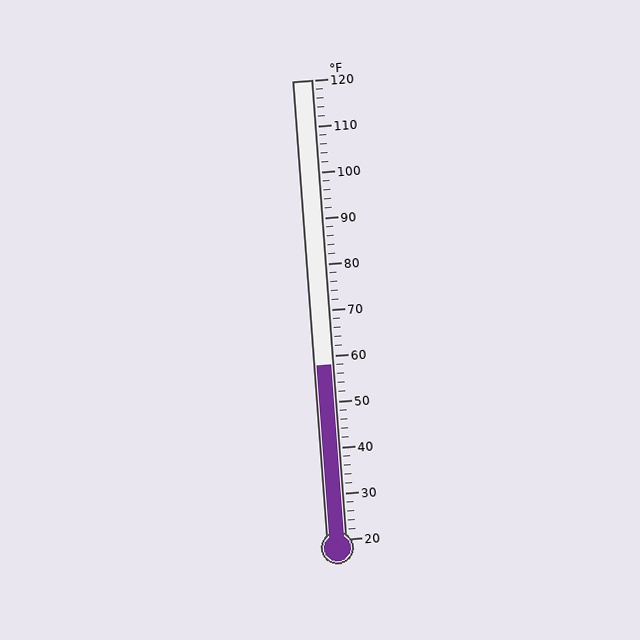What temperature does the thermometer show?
The thermometer shows approximately 58°F.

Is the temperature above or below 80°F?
The temperature is below 80°F.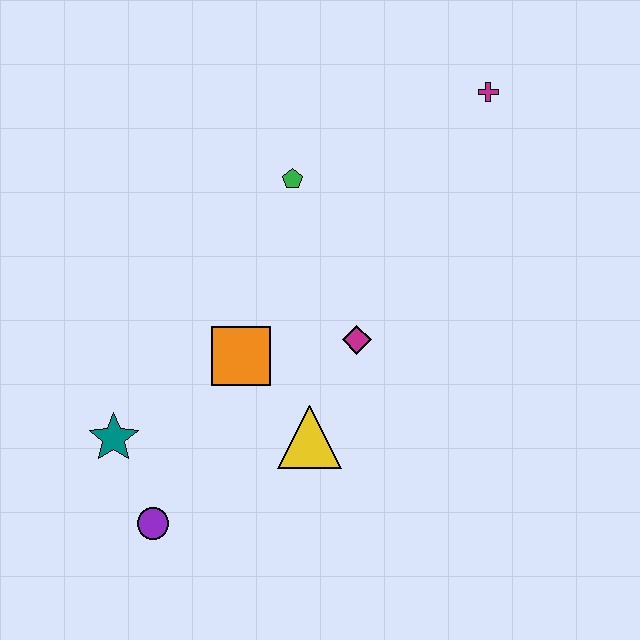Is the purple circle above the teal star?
No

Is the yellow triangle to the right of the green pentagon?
Yes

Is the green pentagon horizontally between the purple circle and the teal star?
No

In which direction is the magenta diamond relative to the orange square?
The magenta diamond is to the right of the orange square.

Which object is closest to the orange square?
The yellow triangle is closest to the orange square.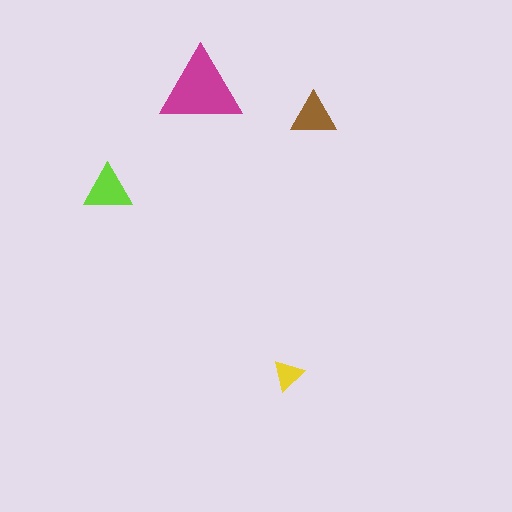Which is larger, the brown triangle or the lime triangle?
The lime one.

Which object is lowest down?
The yellow triangle is bottommost.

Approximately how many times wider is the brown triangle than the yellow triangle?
About 1.5 times wider.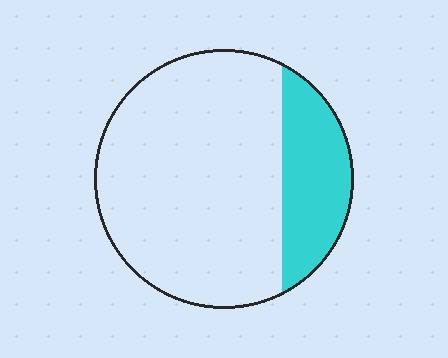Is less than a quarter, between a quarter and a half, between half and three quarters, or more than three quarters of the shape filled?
Less than a quarter.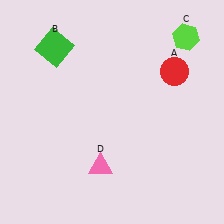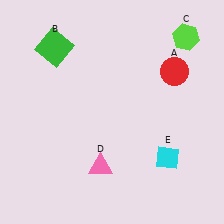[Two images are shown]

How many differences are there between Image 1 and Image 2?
There is 1 difference between the two images.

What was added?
A cyan diamond (E) was added in Image 2.